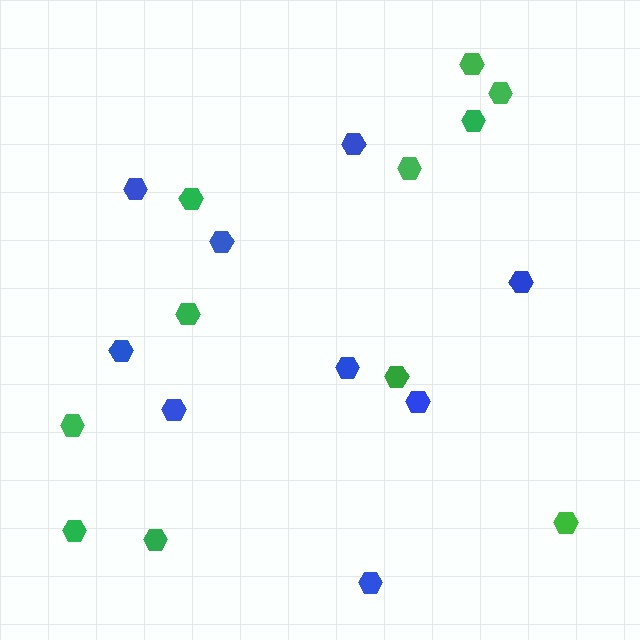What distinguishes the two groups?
There are 2 groups: one group of blue hexagons (9) and one group of green hexagons (11).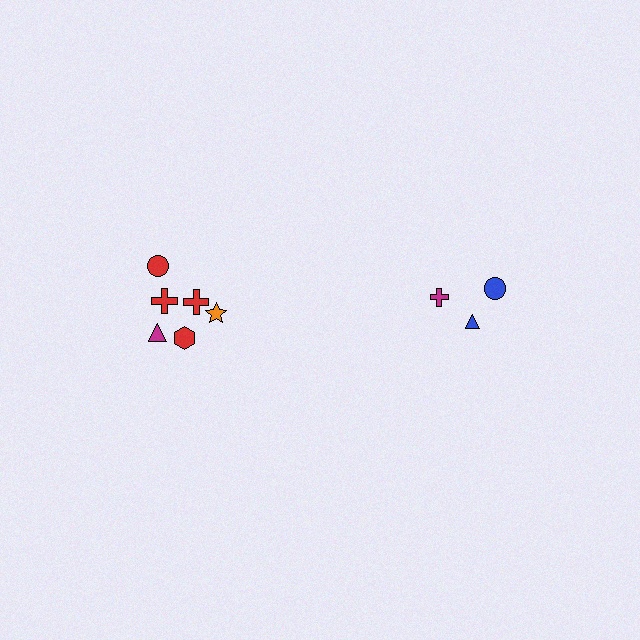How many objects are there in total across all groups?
There are 9 objects.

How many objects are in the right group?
There are 3 objects.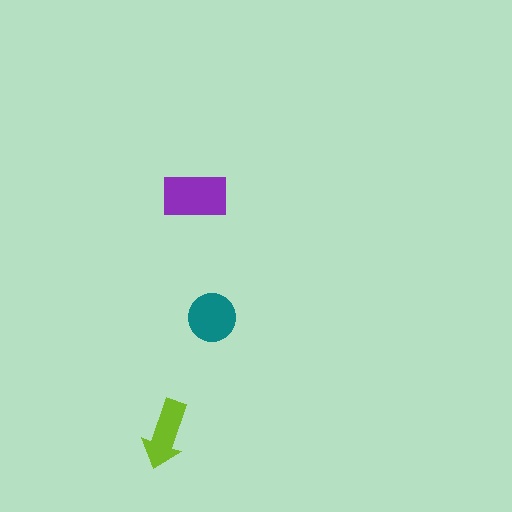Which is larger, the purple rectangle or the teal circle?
The purple rectangle.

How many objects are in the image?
There are 3 objects in the image.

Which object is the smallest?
The lime arrow.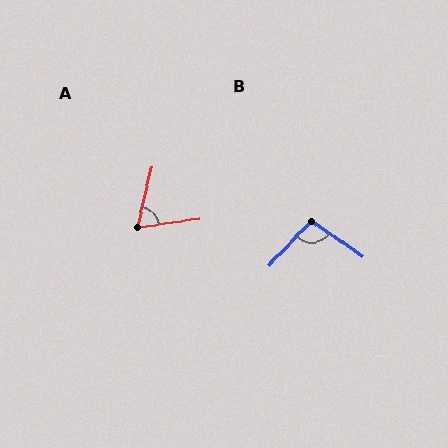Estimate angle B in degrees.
Approximately 99 degrees.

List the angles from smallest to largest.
A (69°), B (99°).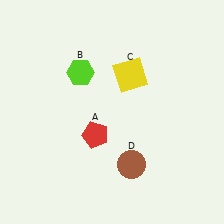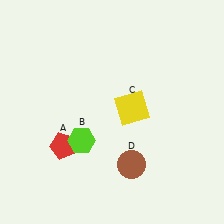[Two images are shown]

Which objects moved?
The objects that moved are: the red pentagon (A), the lime hexagon (B), the yellow square (C).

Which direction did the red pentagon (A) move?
The red pentagon (A) moved left.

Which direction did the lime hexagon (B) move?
The lime hexagon (B) moved down.